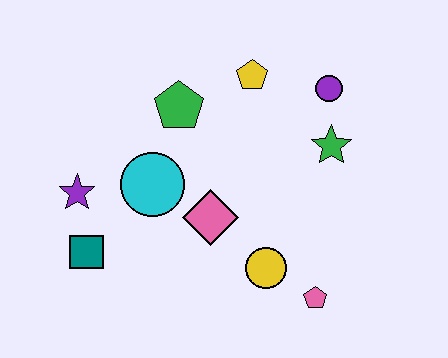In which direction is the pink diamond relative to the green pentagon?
The pink diamond is below the green pentagon.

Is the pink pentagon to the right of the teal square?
Yes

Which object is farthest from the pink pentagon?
The purple star is farthest from the pink pentagon.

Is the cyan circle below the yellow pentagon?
Yes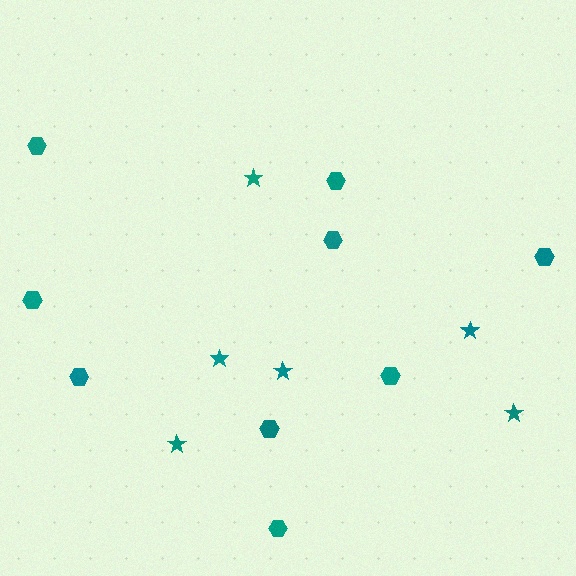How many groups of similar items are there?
There are 2 groups: one group of stars (6) and one group of hexagons (9).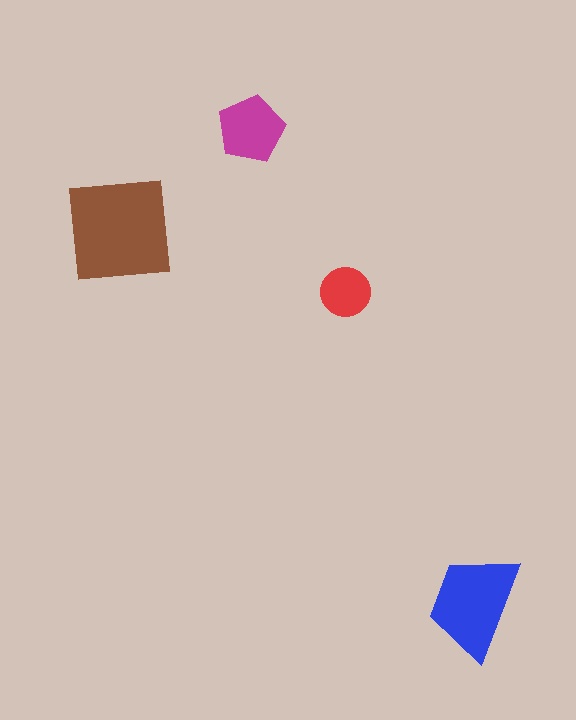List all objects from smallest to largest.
The red circle, the magenta pentagon, the blue trapezoid, the brown square.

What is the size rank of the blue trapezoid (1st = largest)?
2nd.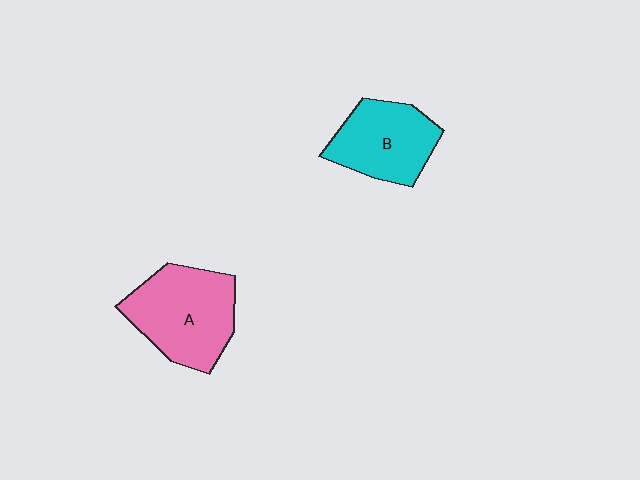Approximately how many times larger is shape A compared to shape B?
Approximately 1.3 times.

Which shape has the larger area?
Shape A (pink).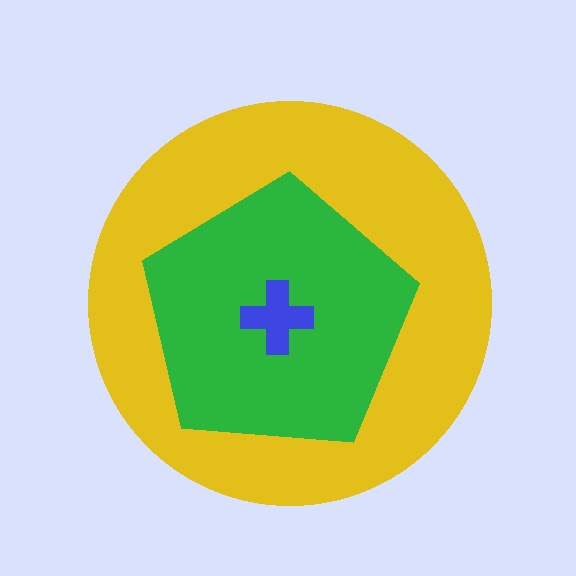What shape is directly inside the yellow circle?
The green pentagon.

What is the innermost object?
The blue cross.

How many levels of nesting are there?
3.